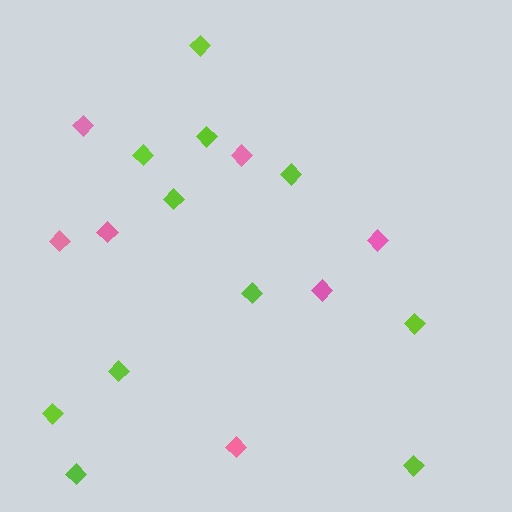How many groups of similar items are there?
There are 2 groups: one group of pink diamonds (7) and one group of lime diamonds (11).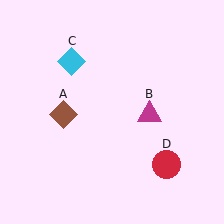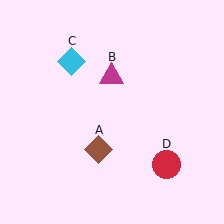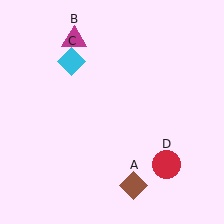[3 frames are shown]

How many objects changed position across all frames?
2 objects changed position: brown diamond (object A), magenta triangle (object B).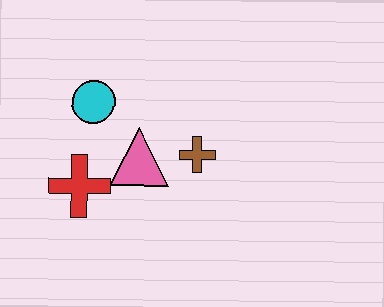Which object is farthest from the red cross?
The brown cross is farthest from the red cross.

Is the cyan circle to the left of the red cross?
No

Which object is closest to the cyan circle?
The pink triangle is closest to the cyan circle.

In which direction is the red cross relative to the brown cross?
The red cross is to the left of the brown cross.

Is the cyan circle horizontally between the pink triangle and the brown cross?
No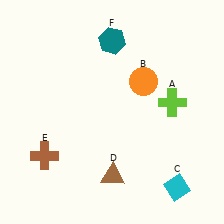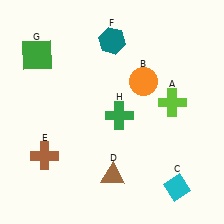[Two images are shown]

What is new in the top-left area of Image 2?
A green square (G) was added in the top-left area of Image 2.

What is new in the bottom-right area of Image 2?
A green cross (H) was added in the bottom-right area of Image 2.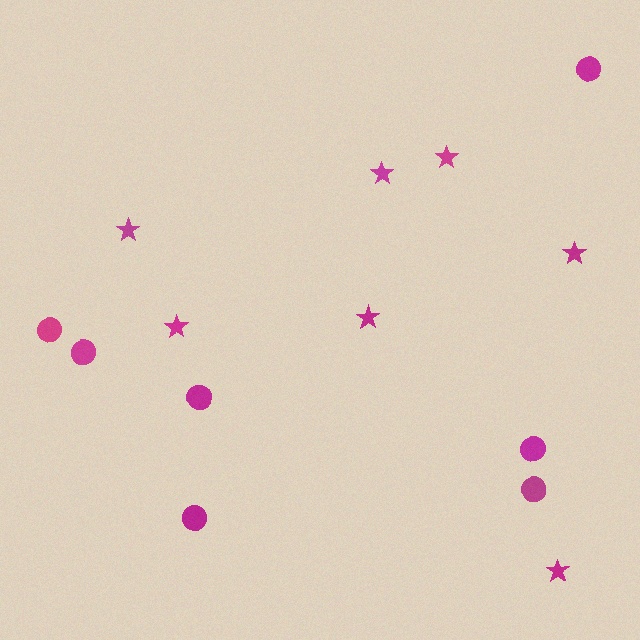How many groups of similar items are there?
There are 2 groups: one group of stars (7) and one group of circles (7).